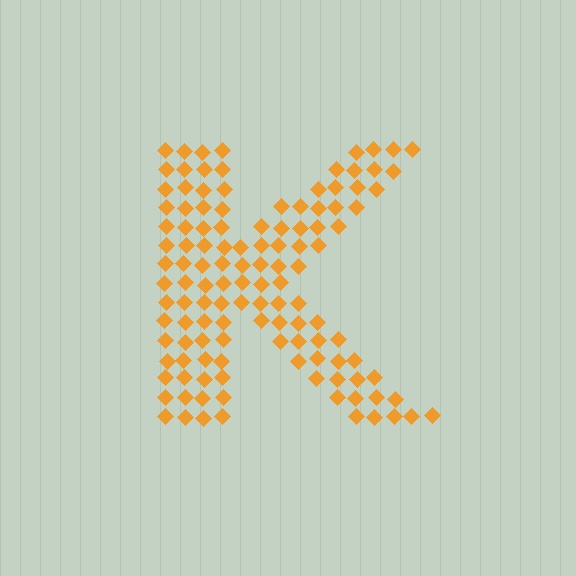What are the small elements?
The small elements are diamonds.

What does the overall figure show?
The overall figure shows the letter K.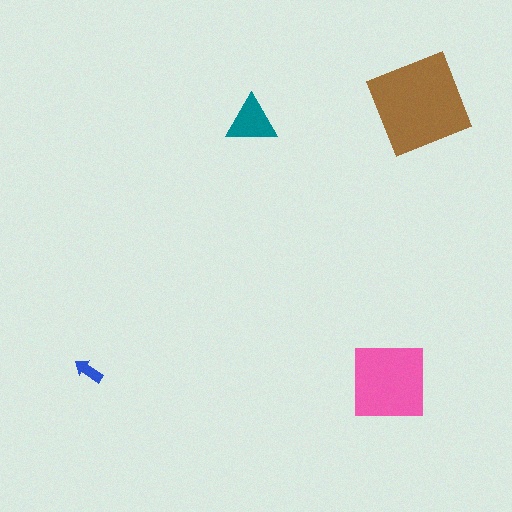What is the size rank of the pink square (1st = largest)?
2nd.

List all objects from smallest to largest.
The blue arrow, the teal triangle, the pink square, the brown diamond.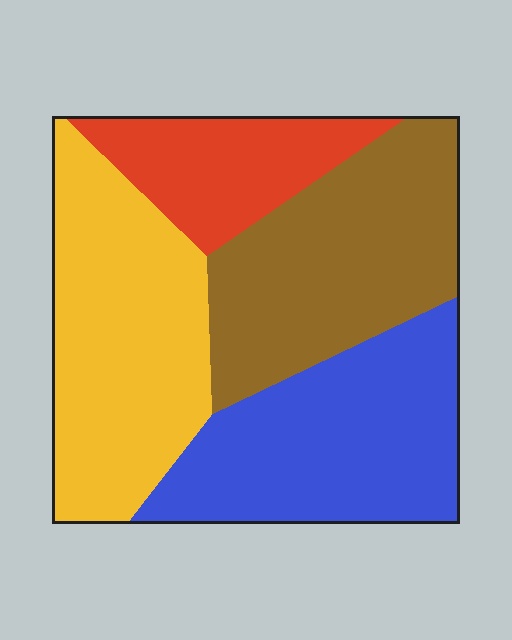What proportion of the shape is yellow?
Yellow covers roughly 30% of the shape.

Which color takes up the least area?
Red, at roughly 15%.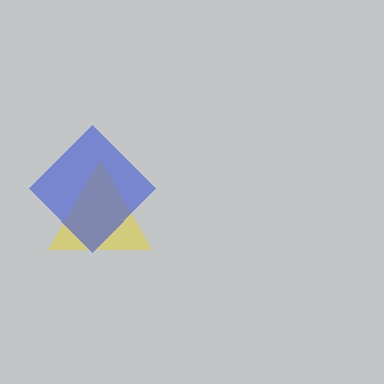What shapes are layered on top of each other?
The layered shapes are: a yellow triangle, a blue diamond.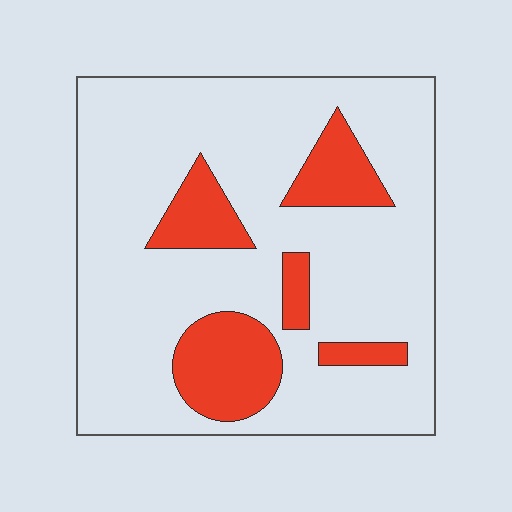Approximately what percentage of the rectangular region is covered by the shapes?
Approximately 20%.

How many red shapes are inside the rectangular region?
5.